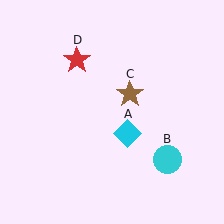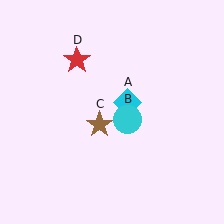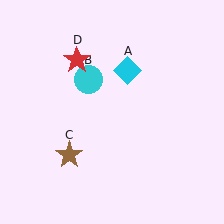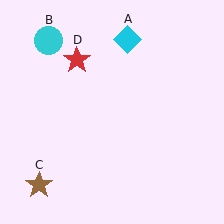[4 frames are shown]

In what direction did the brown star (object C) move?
The brown star (object C) moved down and to the left.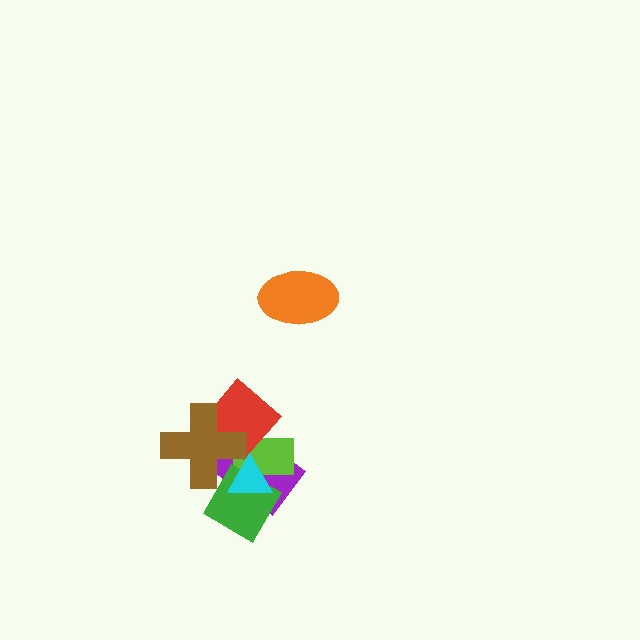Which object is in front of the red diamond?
The brown cross is in front of the red diamond.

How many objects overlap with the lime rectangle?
5 objects overlap with the lime rectangle.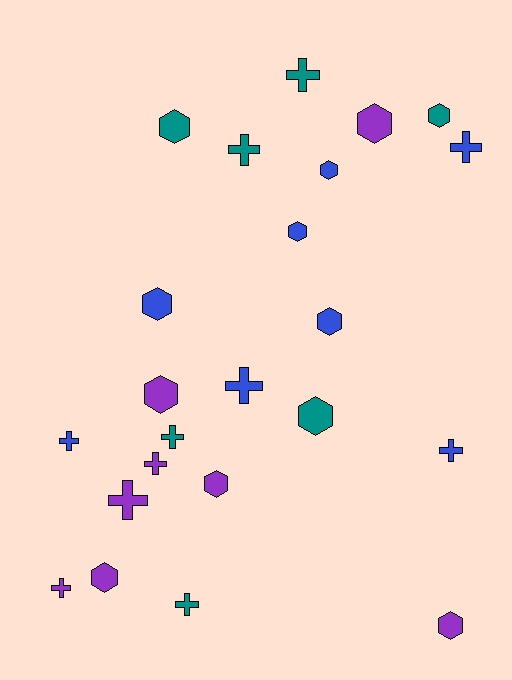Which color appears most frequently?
Blue, with 8 objects.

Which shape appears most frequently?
Hexagon, with 12 objects.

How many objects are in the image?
There are 23 objects.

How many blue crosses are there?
There are 4 blue crosses.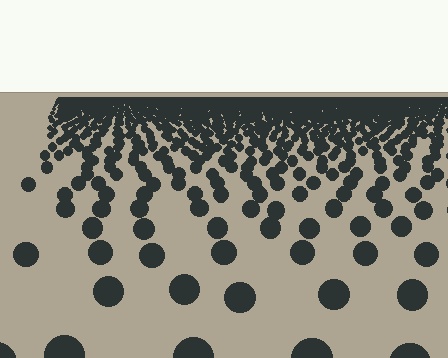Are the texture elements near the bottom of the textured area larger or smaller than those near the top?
Larger. Near the bottom, elements are closer to the viewer and appear at a bigger on-screen size.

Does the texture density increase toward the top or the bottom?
Density increases toward the top.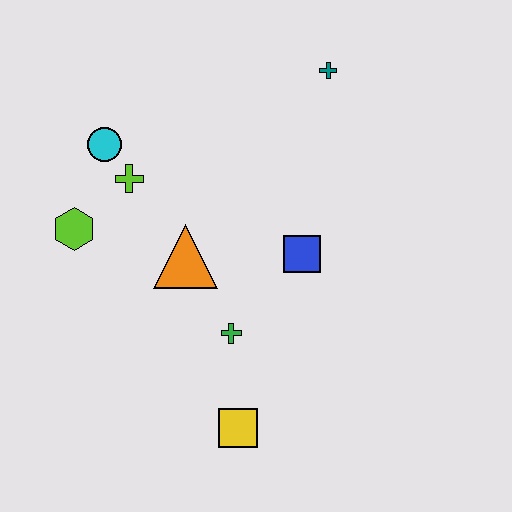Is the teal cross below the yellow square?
No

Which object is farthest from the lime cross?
The yellow square is farthest from the lime cross.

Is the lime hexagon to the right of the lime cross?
No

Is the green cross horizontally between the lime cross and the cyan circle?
No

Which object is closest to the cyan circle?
The lime cross is closest to the cyan circle.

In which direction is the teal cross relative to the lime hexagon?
The teal cross is to the right of the lime hexagon.